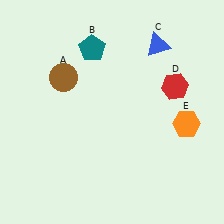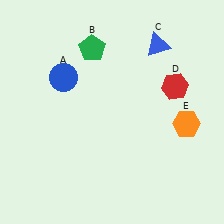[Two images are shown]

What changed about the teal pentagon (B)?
In Image 1, B is teal. In Image 2, it changed to green.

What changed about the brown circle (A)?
In Image 1, A is brown. In Image 2, it changed to blue.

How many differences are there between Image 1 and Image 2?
There are 2 differences between the two images.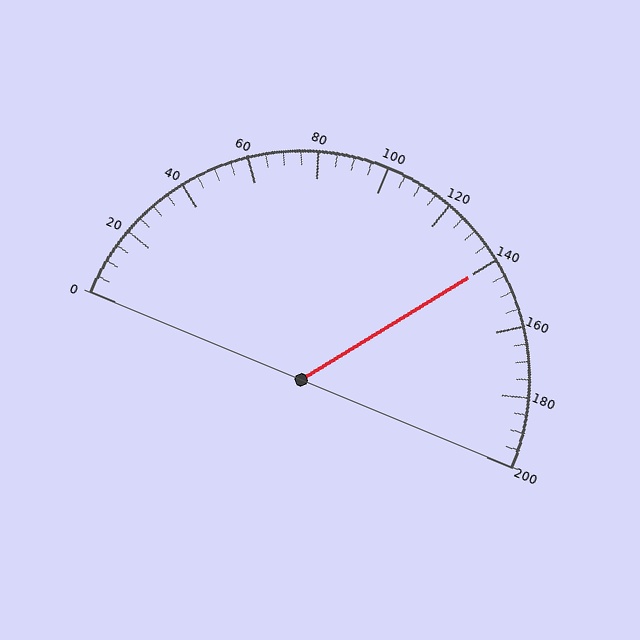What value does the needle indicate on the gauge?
The needle indicates approximately 140.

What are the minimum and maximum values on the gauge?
The gauge ranges from 0 to 200.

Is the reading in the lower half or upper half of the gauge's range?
The reading is in the upper half of the range (0 to 200).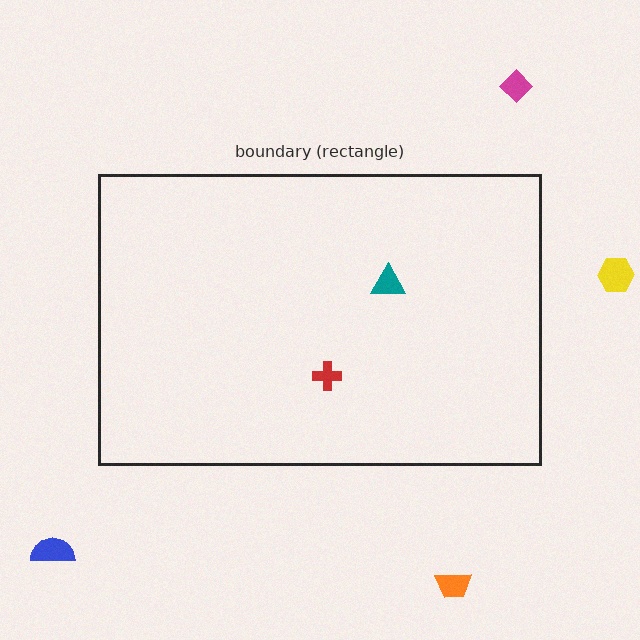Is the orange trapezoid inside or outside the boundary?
Outside.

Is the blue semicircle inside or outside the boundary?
Outside.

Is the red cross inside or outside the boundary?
Inside.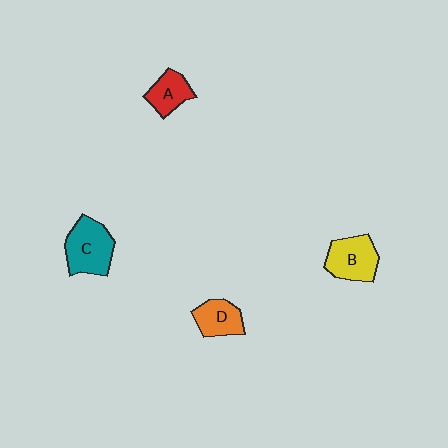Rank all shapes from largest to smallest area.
From largest to smallest: C (teal), B (yellow), D (orange), A (red).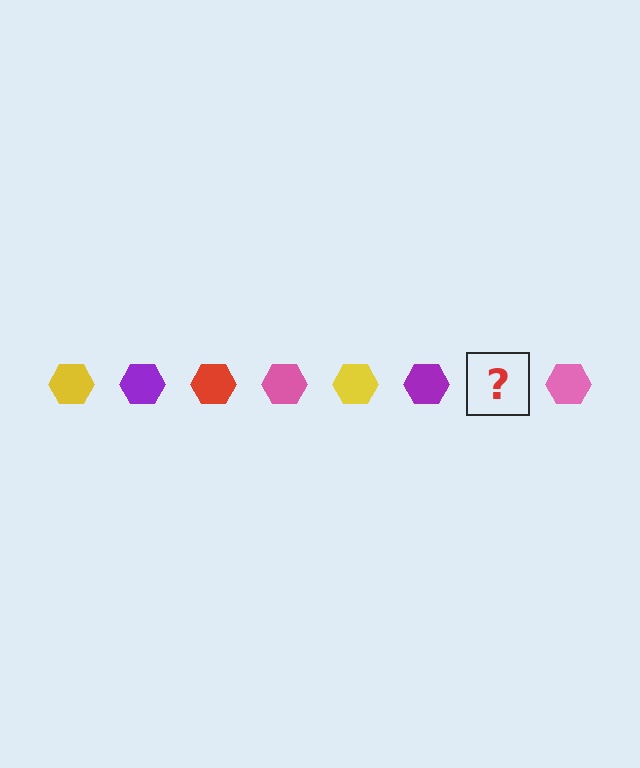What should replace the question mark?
The question mark should be replaced with a red hexagon.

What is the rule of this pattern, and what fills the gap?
The rule is that the pattern cycles through yellow, purple, red, pink hexagons. The gap should be filled with a red hexagon.